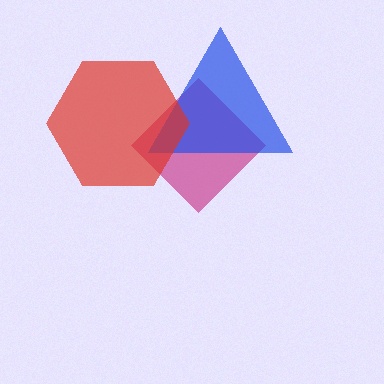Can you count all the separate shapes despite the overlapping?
Yes, there are 3 separate shapes.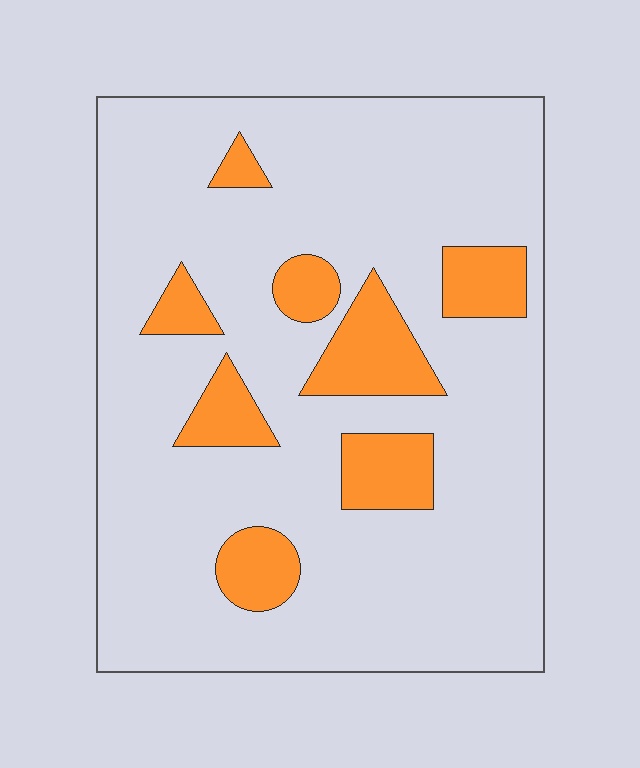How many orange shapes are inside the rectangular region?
8.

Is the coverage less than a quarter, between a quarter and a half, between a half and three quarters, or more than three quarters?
Less than a quarter.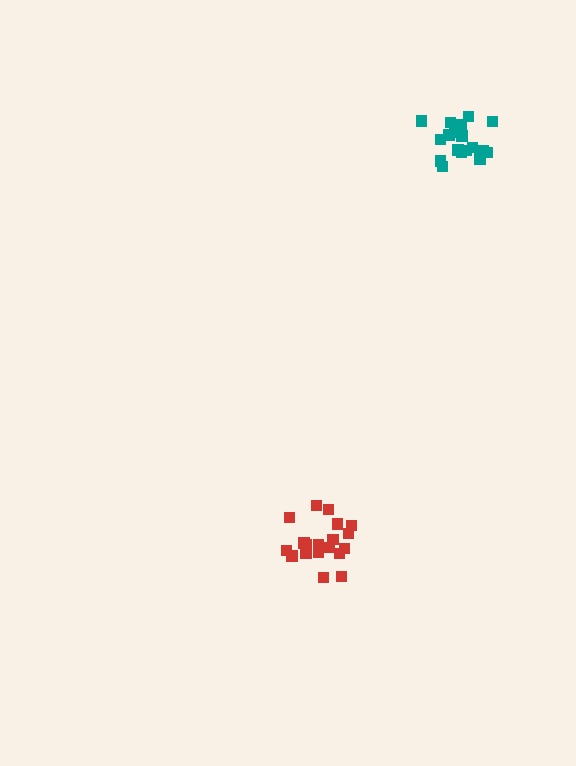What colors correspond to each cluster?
The clusters are colored: teal, red.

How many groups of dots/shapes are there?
There are 2 groups.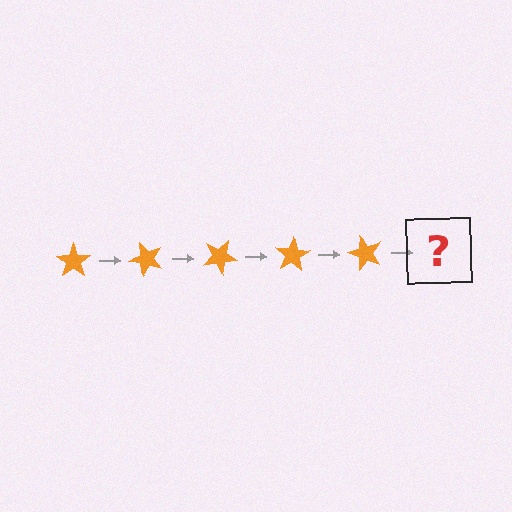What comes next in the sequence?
The next element should be an orange star rotated 250 degrees.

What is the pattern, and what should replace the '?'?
The pattern is that the star rotates 50 degrees each step. The '?' should be an orange star rotated 250 degrees.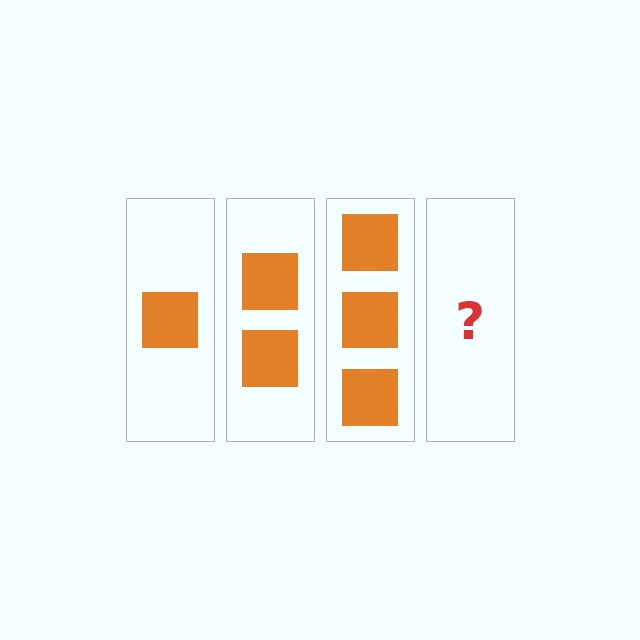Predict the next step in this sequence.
The next step is 4 squares.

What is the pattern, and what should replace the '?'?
The pattern is that each step adds one more square. The '?' should be 4 squares.